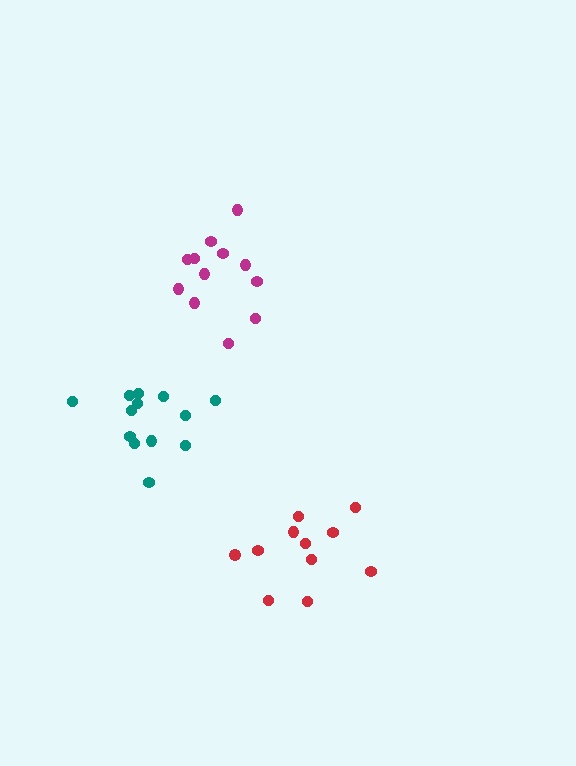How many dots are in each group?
Group 1: 11 dots, Group 2: 12 dots, Group 3: 13 dots (36 total).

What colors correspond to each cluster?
The clusters are colored: red, magenta, teal.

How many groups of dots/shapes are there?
There are 3 groups.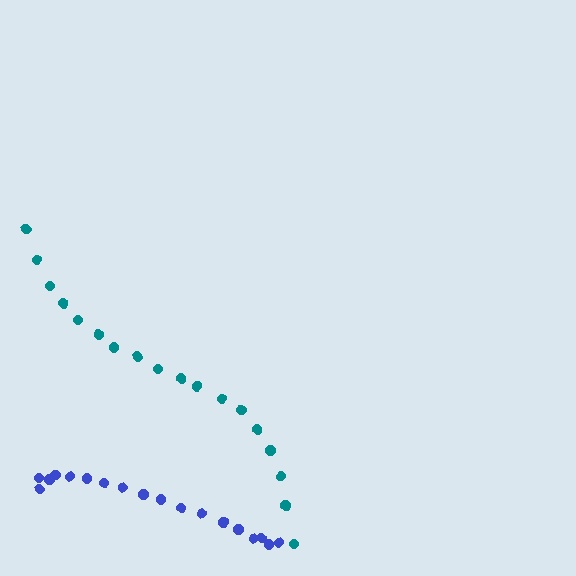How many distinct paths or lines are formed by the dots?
There are 2 distinct paths.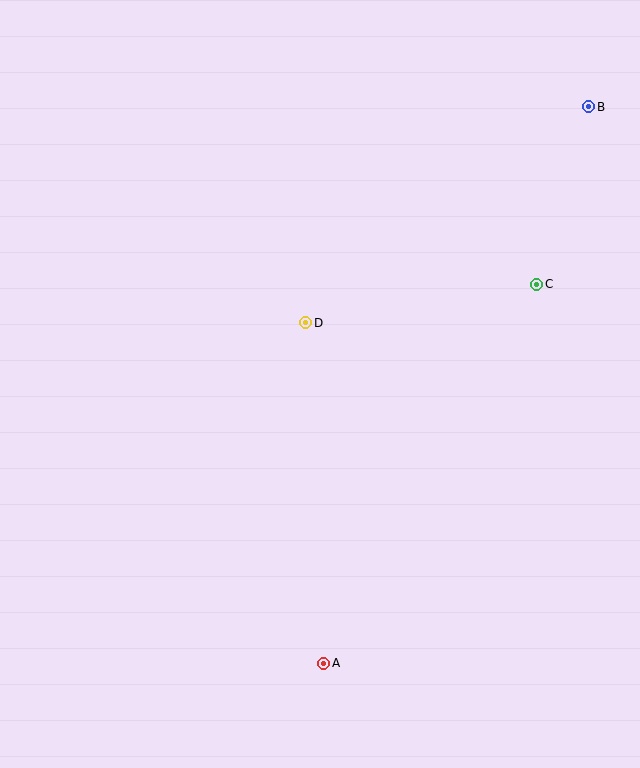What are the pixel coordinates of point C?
Point C is at (537, 284).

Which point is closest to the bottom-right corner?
Point A is closest to the bottom-right corner.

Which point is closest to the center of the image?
Point D at (306, 323) is closest to the center.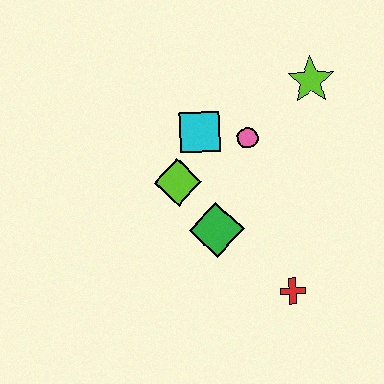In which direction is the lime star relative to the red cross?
The lime star is above the red cross.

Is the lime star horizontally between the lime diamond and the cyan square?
No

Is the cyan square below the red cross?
No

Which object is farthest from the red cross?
The lime star is farthest from the red cross.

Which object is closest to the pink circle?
The cyan square is closest to the pink circle.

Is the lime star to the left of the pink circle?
No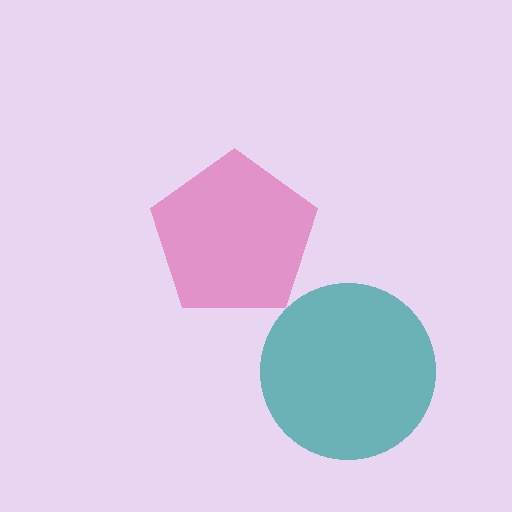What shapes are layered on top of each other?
The layered shapes are: a magenta pentagon, a teal circle.